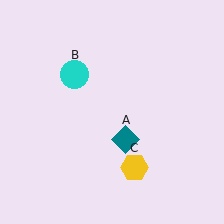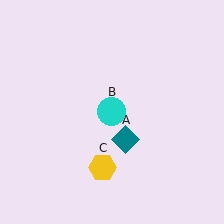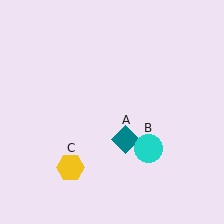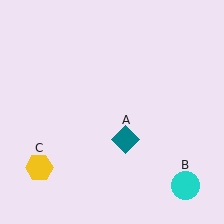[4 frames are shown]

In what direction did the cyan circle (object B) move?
The cyan circle (object B) moved down and to the right.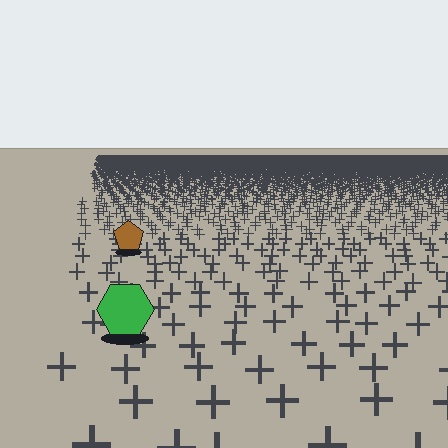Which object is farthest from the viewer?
The brown pentagon is farthest from the viewer. It appears smaller and the ground texture around it is denser.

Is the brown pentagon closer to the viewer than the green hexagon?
No. The green hexagon is closer — you can tell from the texture gradient: the ground texture is coarser near it.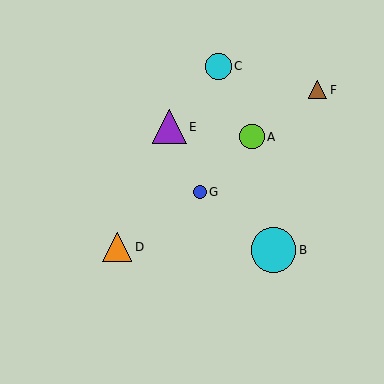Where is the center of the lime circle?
The center of the lime circle is at (252, 137).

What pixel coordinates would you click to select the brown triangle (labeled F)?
Click at (318, 90) to select the brown triangle F.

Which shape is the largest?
The cyan circle (labeled B) is the largest.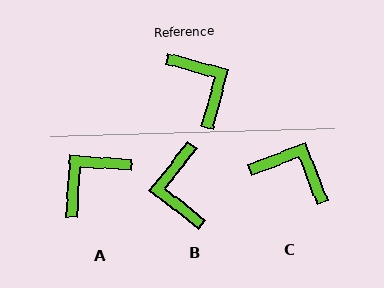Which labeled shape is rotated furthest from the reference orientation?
B, about 157 degrees away.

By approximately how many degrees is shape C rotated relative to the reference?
Approximately 36 degrees counter-clockwise.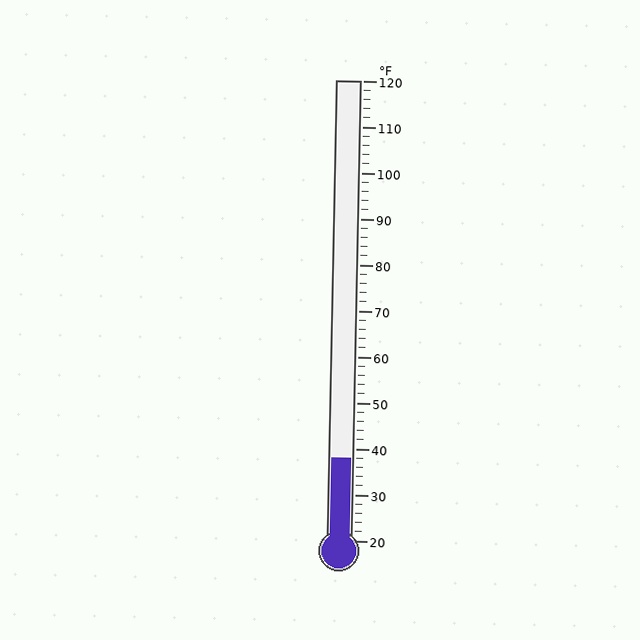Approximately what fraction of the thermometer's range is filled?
The thermometer is filled to approximately 20% of its range.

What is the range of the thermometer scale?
The thermometer scale ranges from 20°F to 120°F.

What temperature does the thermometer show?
The thermometer shows approximately 38°F.